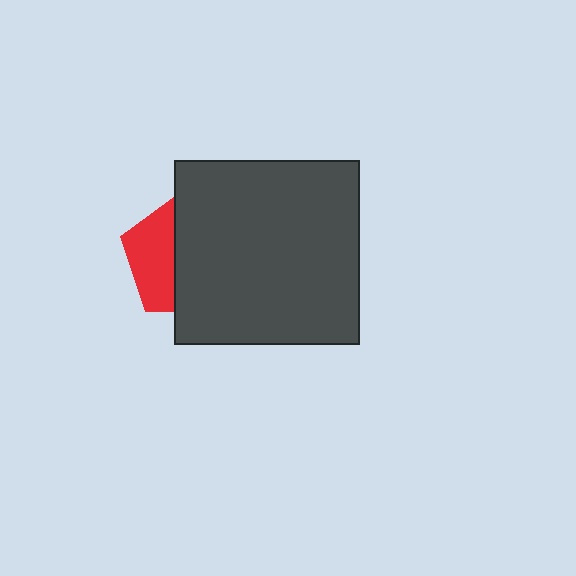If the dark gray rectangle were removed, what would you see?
You would see the complete red pentagon.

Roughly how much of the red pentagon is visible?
A small part of it is visible (roughly 38%).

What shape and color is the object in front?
The object in front is a dark gray rectangle.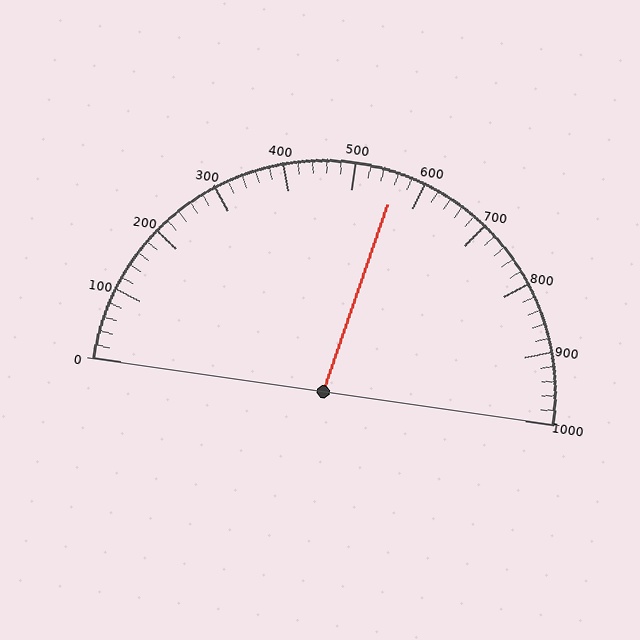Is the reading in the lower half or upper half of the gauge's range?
The reading is in the upper half of the range (0 to 1000).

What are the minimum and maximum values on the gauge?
The gauge ranges from 0 to 1000.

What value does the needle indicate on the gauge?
The needle indicates approximately 560.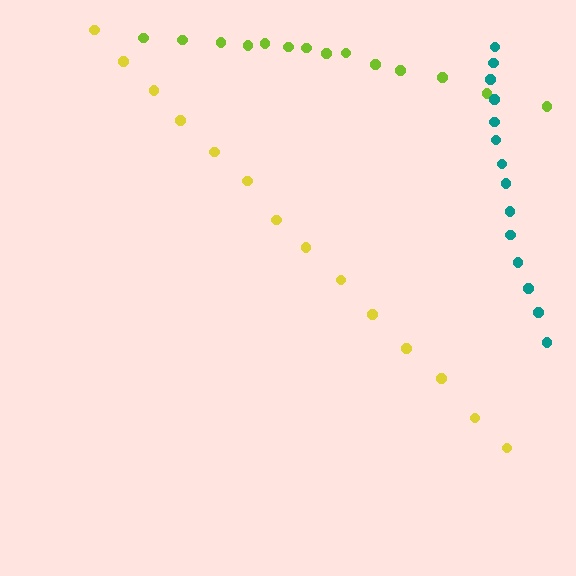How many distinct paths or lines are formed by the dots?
There are 3 distinct paths.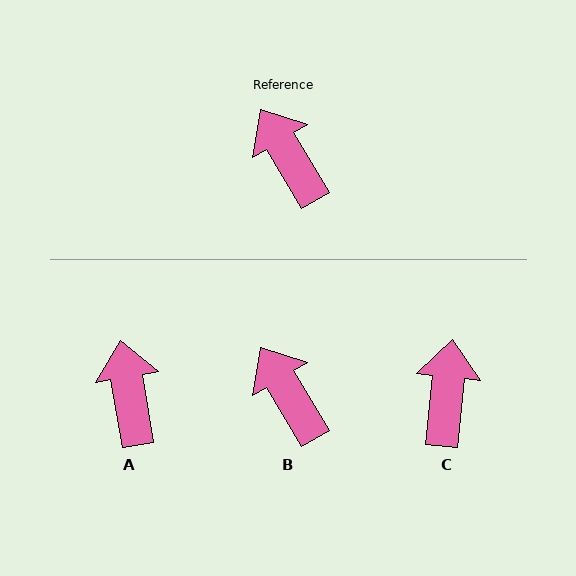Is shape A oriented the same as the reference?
No, it is off by about 21 degrees.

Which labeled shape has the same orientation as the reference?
B.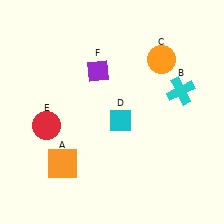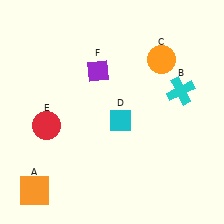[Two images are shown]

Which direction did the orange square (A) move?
The orange square (A) moved left.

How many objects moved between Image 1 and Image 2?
1 object moved between the two images.